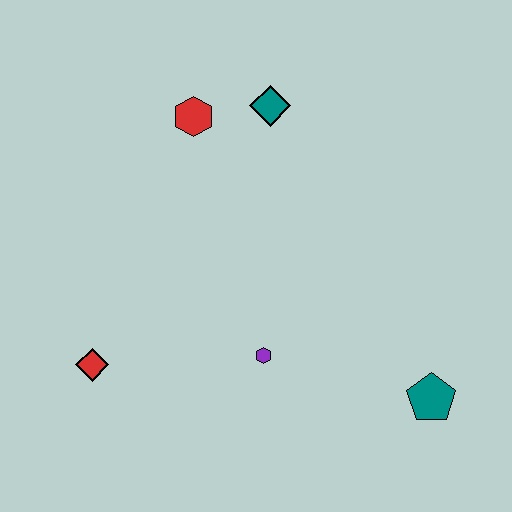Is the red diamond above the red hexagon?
No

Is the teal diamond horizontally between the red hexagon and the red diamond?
No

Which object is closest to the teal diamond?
The red hexagon is closest to the teal diamond.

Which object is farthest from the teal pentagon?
The red hexagon is farthest from the teal pentagon.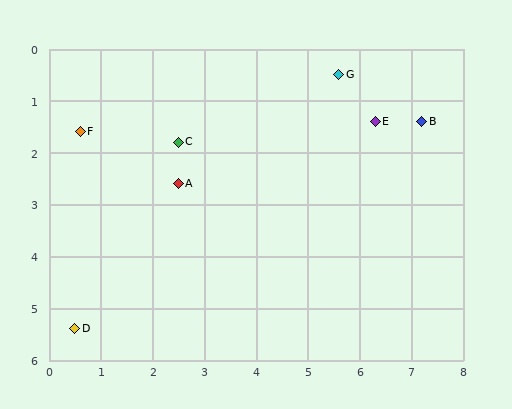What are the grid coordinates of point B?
Point B is at approximately (7.2, 1.4).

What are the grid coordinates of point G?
Point G is at approximately (5.6, 0.5).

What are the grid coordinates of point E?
Point E is at approximately (6.3, 1.4).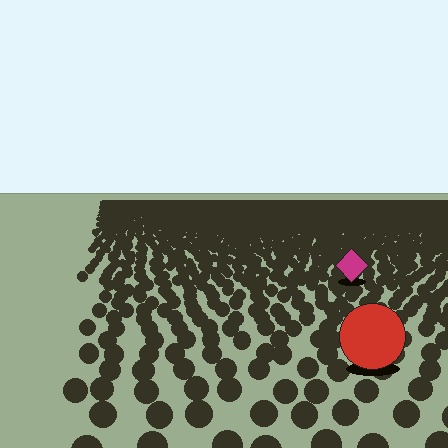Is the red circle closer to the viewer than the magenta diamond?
Yes. The red circle is closer — you can tell from the texture gradient: the ground texture is coarser near it.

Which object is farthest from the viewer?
The magenta diamond is farthest from the viewer. It appears smaller and the ground texture around it is denser.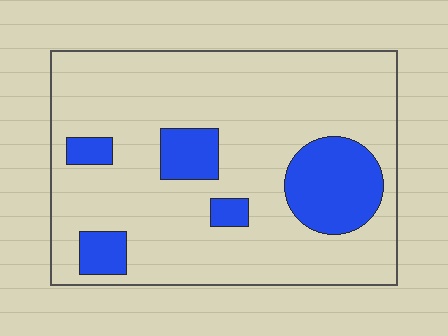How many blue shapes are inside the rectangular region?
5.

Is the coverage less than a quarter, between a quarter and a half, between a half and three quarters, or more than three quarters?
Less than a quarter.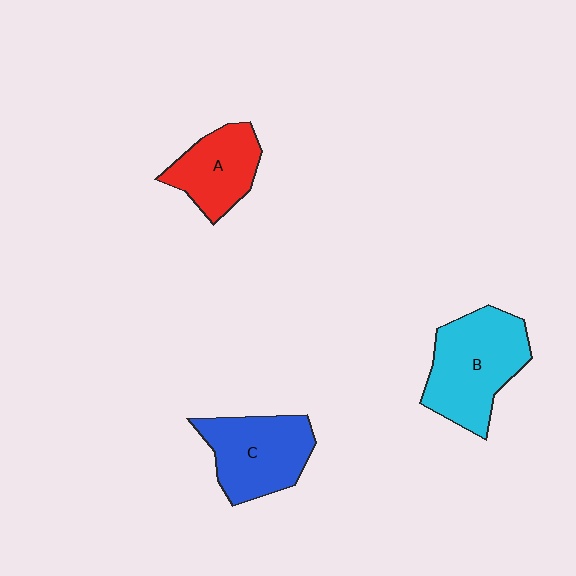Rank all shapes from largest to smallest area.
From largest to smallest: B (cyan), C (blue), A (red).